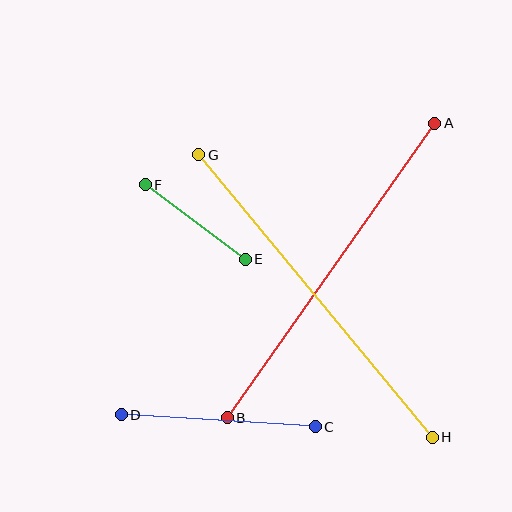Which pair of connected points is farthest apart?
Points G and H are farthest apart.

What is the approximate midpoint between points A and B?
The midpoint is at approximately (331, 271) pixels.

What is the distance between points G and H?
The distance is approximately 367 pixels.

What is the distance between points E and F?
The distance is approximately 125 pixels.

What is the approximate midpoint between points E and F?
The midpoint is at approximately (195, 222) pixels.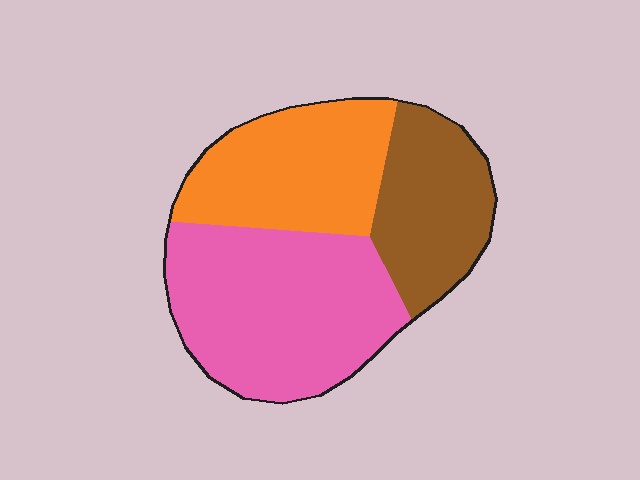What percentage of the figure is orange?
Orange covers about 30% of the figure.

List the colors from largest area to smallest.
From largest to smallest: pink, orange, brown.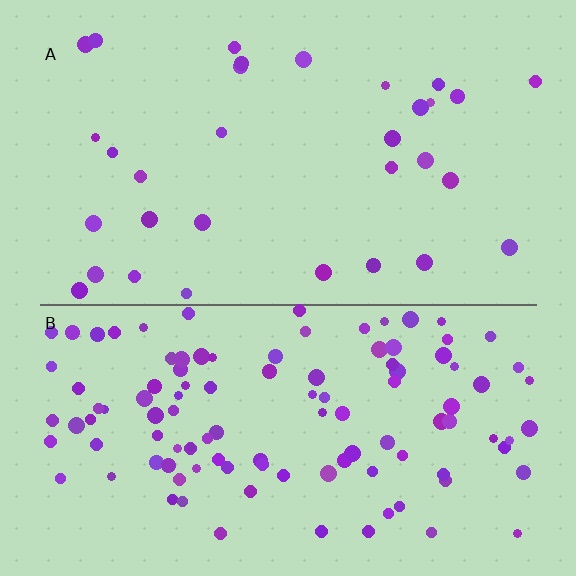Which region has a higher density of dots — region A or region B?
B (the bottom).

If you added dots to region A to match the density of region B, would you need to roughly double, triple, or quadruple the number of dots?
Approximately triple.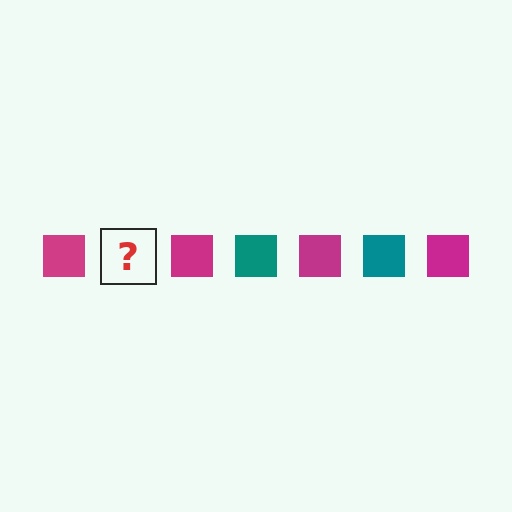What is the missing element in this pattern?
The missing element is a teal square.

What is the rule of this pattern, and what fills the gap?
The rule is that the pattern cycles through magenta, teal squares. The gap should be filled with a teal square.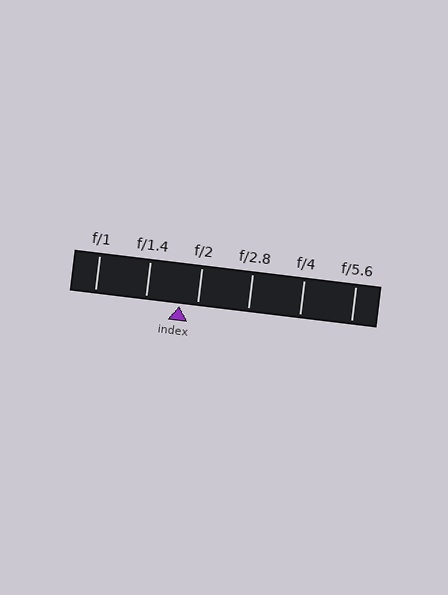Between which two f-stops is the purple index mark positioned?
The index mark is between f/1.4 and f/2.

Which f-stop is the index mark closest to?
The index mark is closest to f/2.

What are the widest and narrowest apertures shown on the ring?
The widest aperture shown is f/1 and the narrowest is f/5.6.